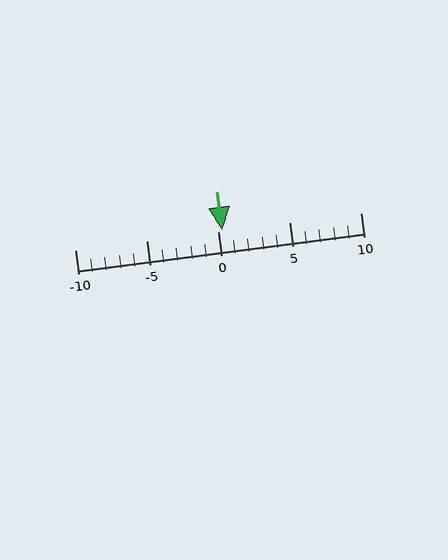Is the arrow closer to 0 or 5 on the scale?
The arrow is closer to 0.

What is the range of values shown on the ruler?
The ruler shows values from -10 to 10.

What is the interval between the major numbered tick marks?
The major tick marks are spaced 5 units apart.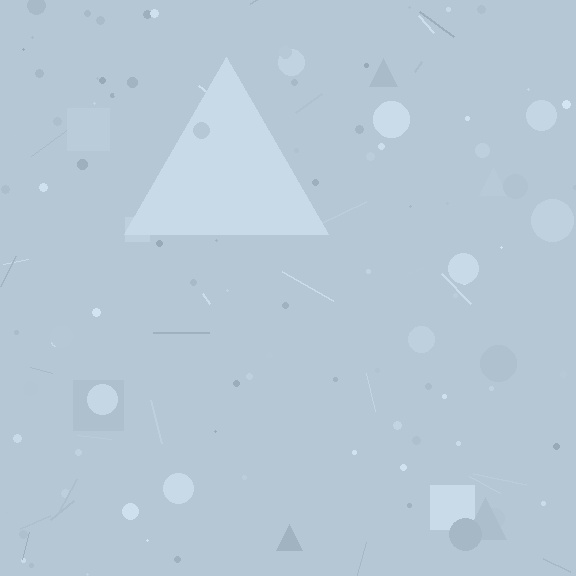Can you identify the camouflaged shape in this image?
The camouflaged shape is a triangle.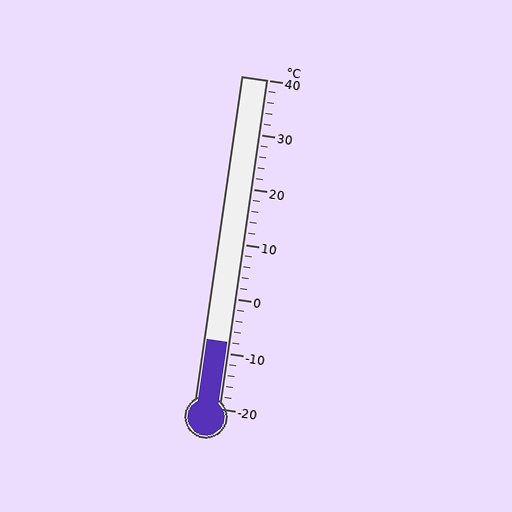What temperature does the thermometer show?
The thermometer shows approximately -8°C.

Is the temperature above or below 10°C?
The temperature is below 10°C.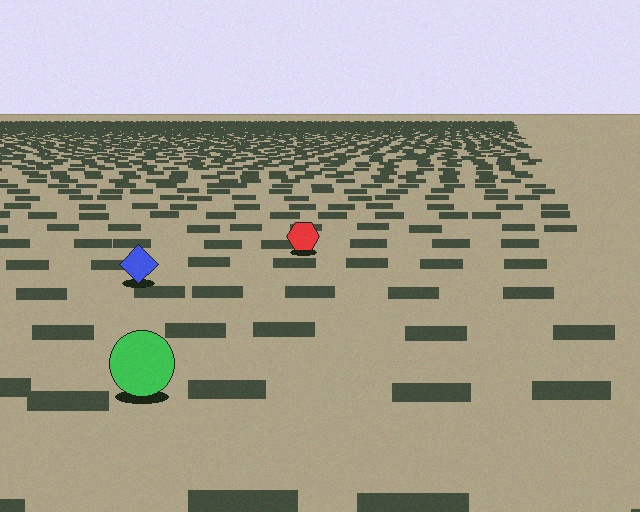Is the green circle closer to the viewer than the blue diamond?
Yes. The green circle is closer — you can tell from the texture gradient: the ground texture is coarser near it.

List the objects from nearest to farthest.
From nearest to farthest: the green circle, the blue diamond, the red hexagon.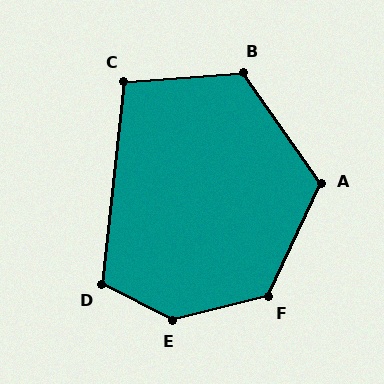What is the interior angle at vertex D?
Approximately 110 degrees (obtuse).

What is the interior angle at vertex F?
Approximately 129 degrees (obtuse).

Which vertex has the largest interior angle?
E, at approximately 140 degrees.